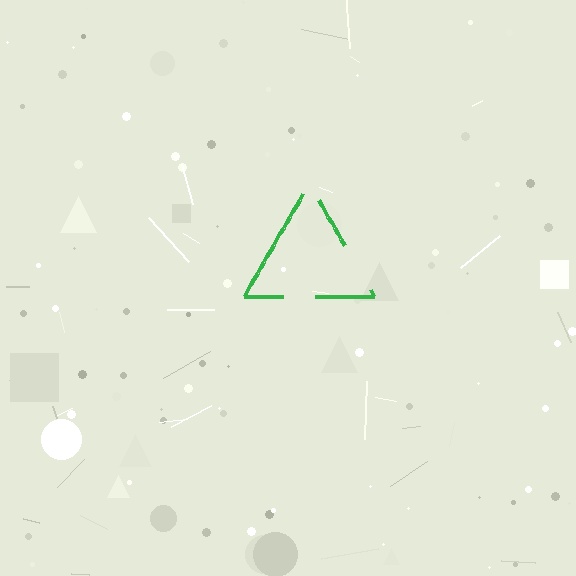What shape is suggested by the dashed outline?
The dashed outline suggests a triangle.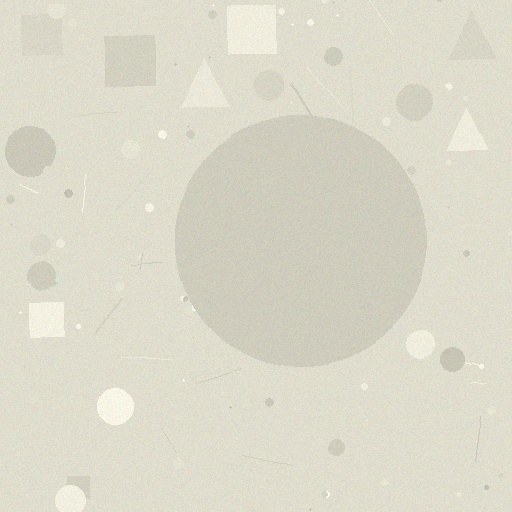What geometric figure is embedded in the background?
A circle is embedded in the background.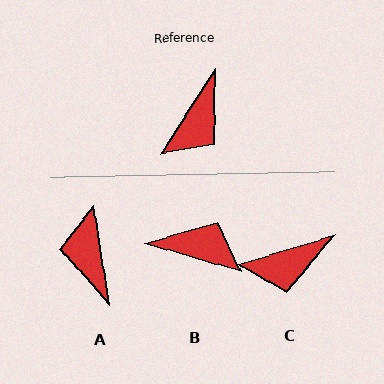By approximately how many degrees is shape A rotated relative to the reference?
Approximately 139 degrees clockwise.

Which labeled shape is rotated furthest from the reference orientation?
A, about 139 degrees away.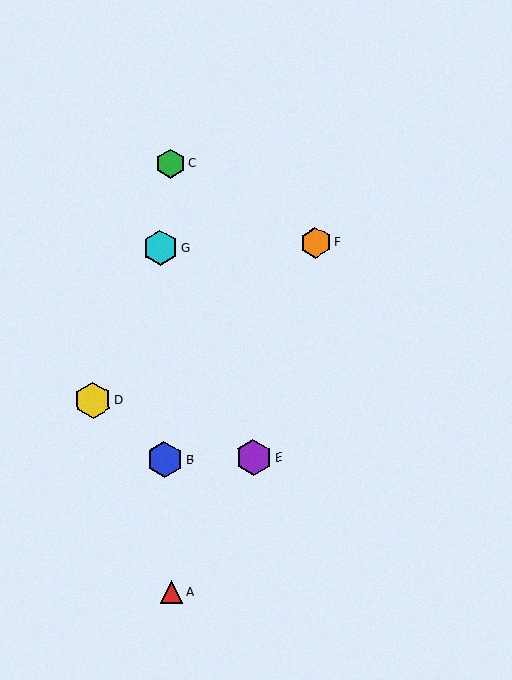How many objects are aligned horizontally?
2 objects (B, E) are aligned horizontally.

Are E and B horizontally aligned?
Yes, both are at y≈458.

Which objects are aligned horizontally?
Objects B, E are aligned horizontally.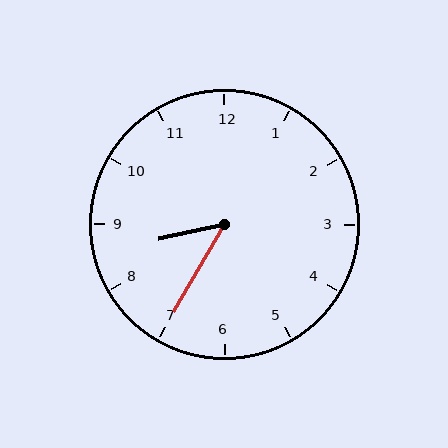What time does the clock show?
8:35.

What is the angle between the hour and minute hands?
Approximately 48 degrees.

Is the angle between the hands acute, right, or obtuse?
It is acute.